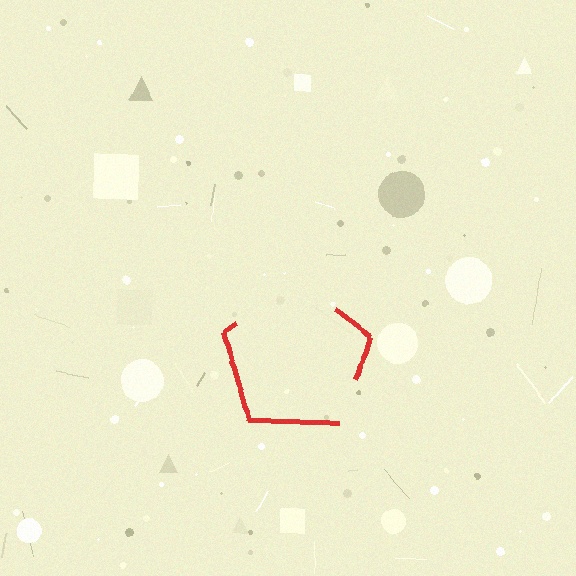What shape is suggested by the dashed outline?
The dashed outline suggests a pentagon.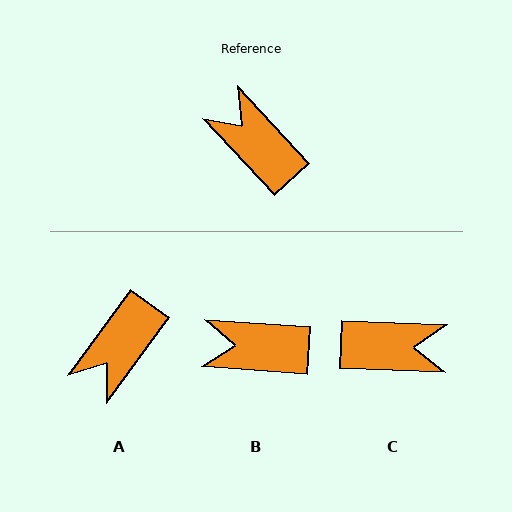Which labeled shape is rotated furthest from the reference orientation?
C, about 136 degrees away.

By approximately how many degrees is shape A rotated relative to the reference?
Approximately 101 degrees counter-clockwise.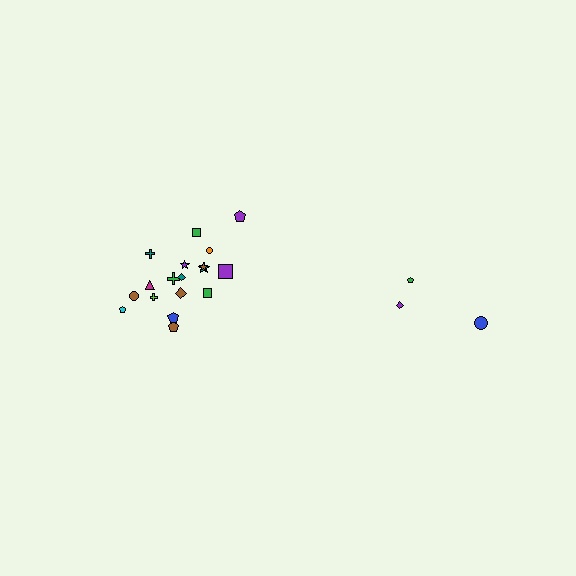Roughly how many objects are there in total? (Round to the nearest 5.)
Roughly 20 objects in total.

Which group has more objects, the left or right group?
The left group.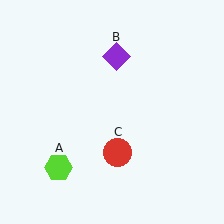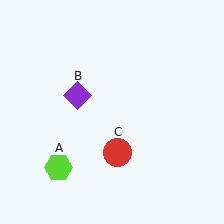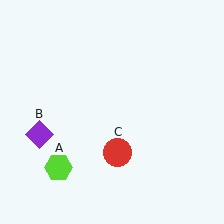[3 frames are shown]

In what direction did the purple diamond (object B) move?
The purple diamond (object B) moved down and to the left.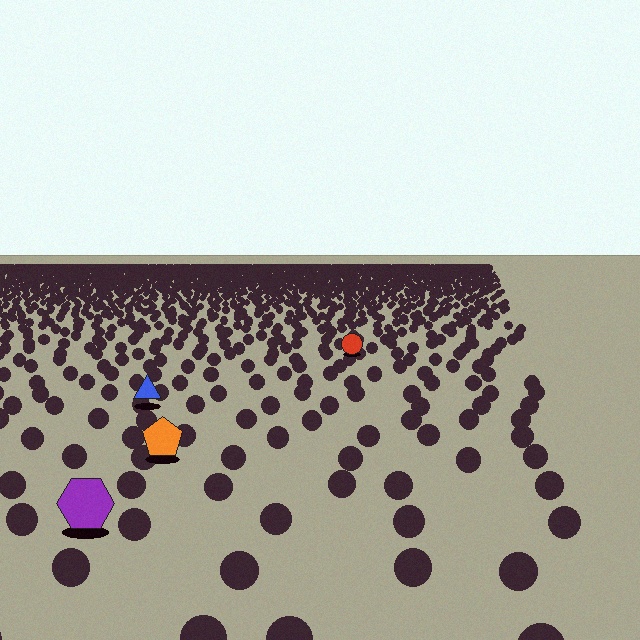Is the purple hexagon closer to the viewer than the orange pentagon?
Yes. The purple hexagon is closer — you can tell from the texture gradient: the ground texture is coarser near it.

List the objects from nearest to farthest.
From nearest to farthest: the purple hexagon, the orange pentagon, the blue triangle, the red circle.